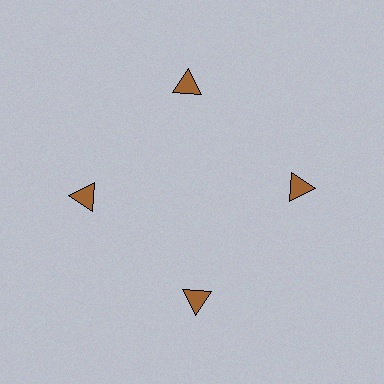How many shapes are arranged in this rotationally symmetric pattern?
There are 4 shapes, arranged in 4 groups of 1.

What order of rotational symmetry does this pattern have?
This pattern has 4-fold rotational symmetry.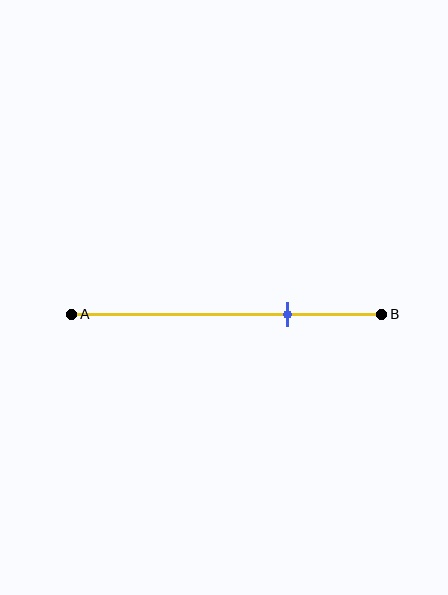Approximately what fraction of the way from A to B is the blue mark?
The blue mark is approximately 70% of the way from A to B.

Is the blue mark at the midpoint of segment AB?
No, the mark is at about 70% from A, not at the 50% midpoint.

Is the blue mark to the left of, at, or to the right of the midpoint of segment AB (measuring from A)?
The blue mark is to the right of the midpoint of segment AB.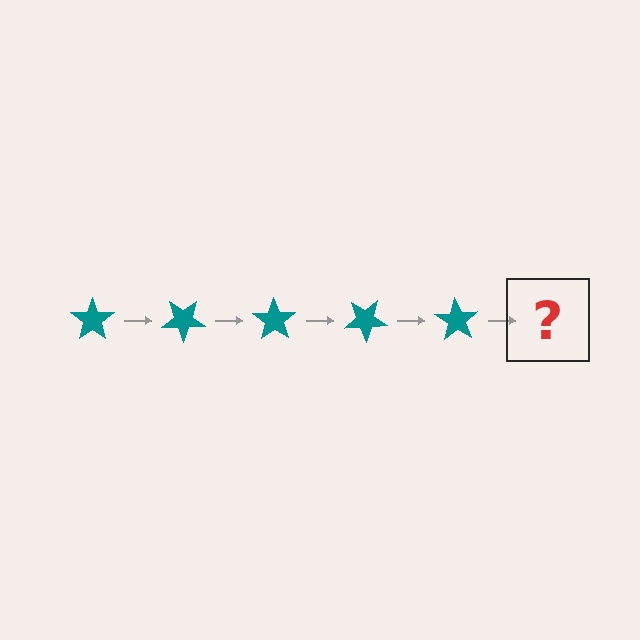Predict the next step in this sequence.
The next step is a teal star rotated 175 degrees.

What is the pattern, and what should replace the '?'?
The pattern is that the star rotates 35 degrees each step. The '?' should be a teal star rotated 175 degrees.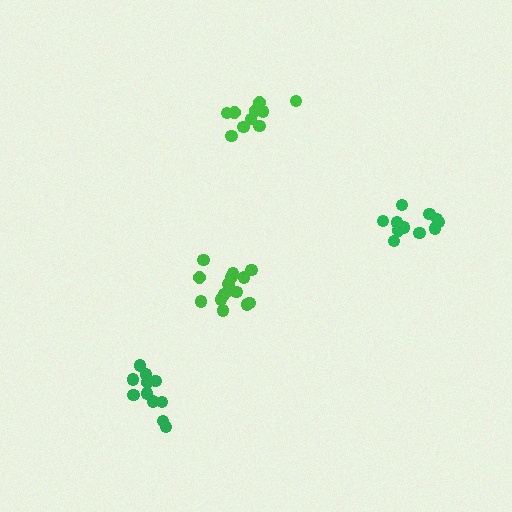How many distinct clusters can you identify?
There are 4 distinct clusters.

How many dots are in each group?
Group 1: 11 dots, Group 2: 15 dots, Group 3: 11 dots, Group 4: 10 dots (47 total).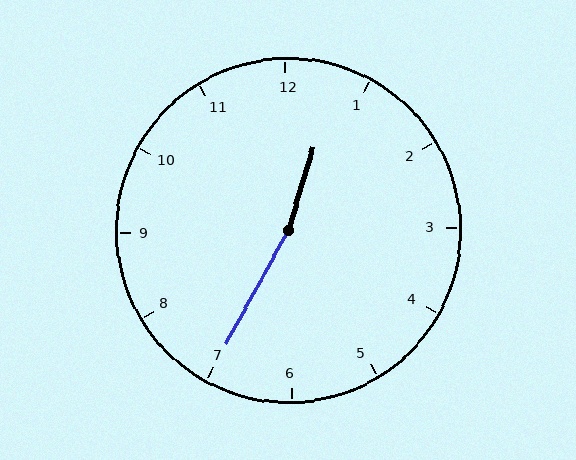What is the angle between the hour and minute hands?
Approximately 168 degrees.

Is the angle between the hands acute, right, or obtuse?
It is obtuse.